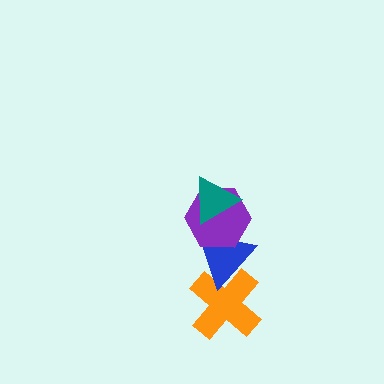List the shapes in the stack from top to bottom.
From top to bottom: the teal triangle, the purple hexagon, the blue triangle, the orange cross.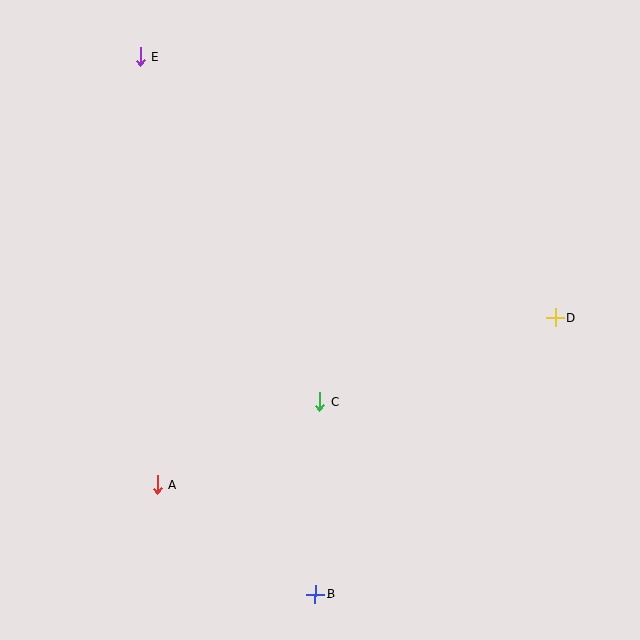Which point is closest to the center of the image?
Point C at (320, 402) is closest to the center.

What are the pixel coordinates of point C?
Point C is at (320, 402).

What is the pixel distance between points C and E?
The distance between C and E is 388 pixels.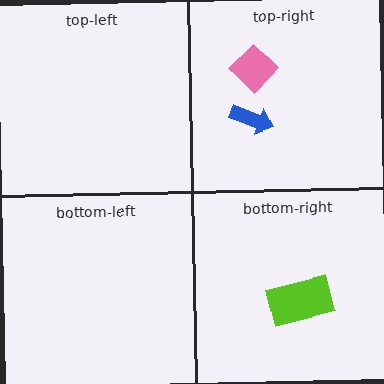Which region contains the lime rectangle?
The bottom-right region.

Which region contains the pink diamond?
The top-right region.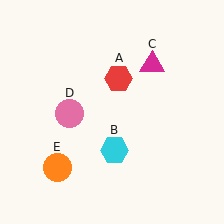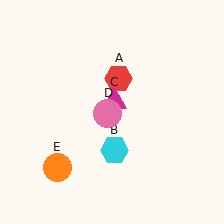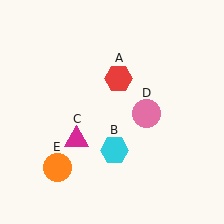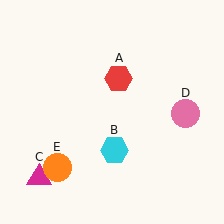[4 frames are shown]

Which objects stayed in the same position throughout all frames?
Red hexagon (object A) and cyan hexagon (object B) and orange circle (object E) remained stationary.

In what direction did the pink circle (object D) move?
The pink circle (object D) moved right.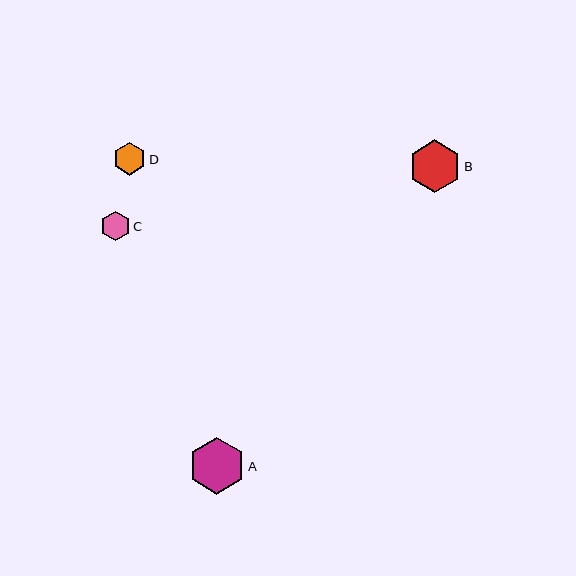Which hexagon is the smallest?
Hexagon C is the smallest with a size of approximately 29 pixels.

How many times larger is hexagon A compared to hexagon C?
Hexagon A is approximately 1.9 times the size of hexagon C.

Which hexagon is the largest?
Hexagon A is the largest with a size of approximately 57 pixels.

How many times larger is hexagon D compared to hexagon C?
Hexagon D is approximately 1.1 times the size of hexagon C.